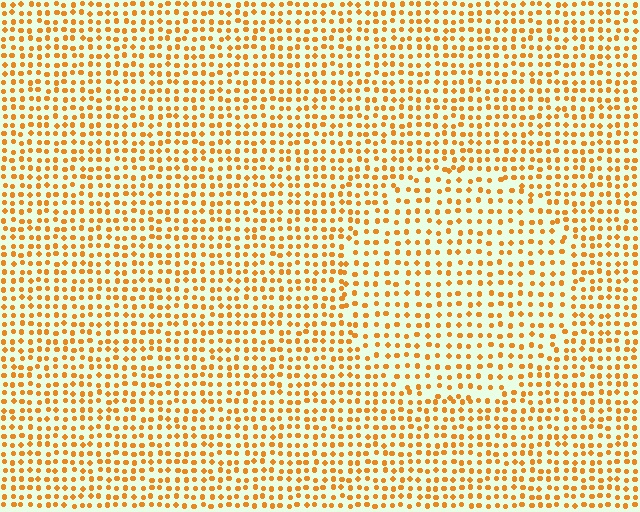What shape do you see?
I see a circle.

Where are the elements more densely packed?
The elements are more densely packed outside the circle boundary.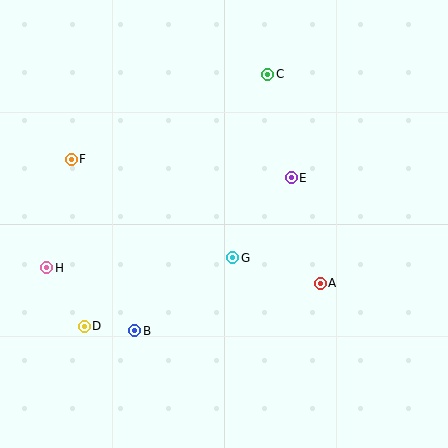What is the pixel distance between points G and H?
The distance between G and H is 186 pixels.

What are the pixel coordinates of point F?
Point F is at (71, 159).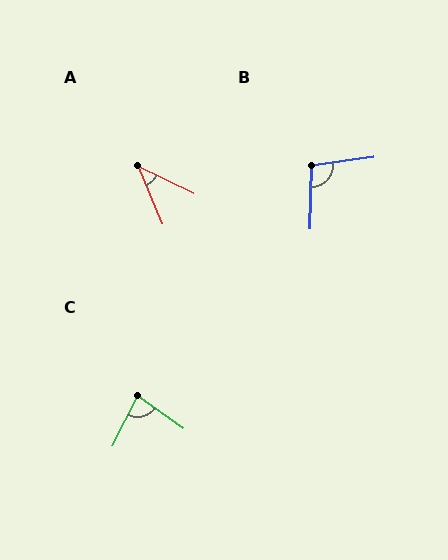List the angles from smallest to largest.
A (41°), C (82°), B (100°).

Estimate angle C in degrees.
Approximately 82 degrees.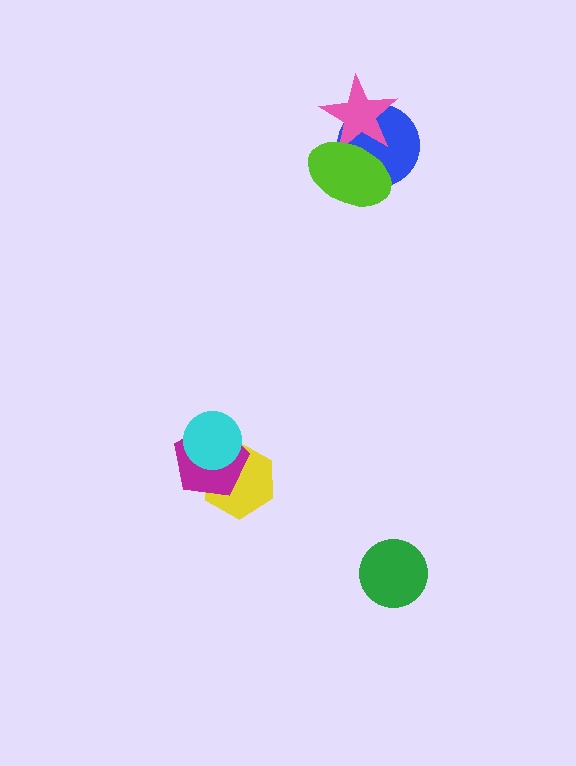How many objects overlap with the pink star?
2 objects overlap with the pink star.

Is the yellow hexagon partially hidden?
Yes, it is partially covered by another shape.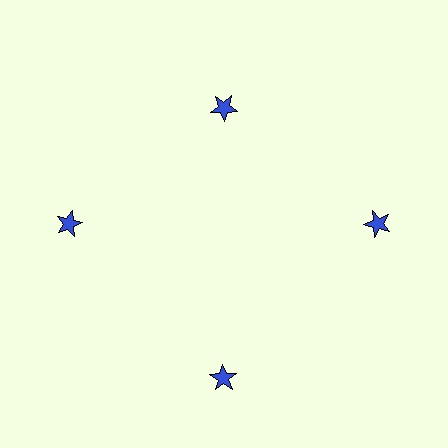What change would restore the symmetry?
The symmetry would be restored by moving it outward, back onto the ring so that all 4 stars sit at equal angles and equal distance from the center.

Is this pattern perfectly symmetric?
No. The 4 blue stars are arranged in a ring, but one element near the 12 o'clock position is pulled inward toward the center, breaking the 4-fold rotational symmetry.